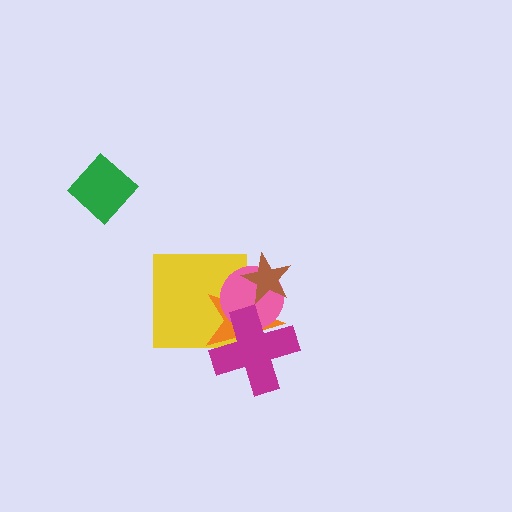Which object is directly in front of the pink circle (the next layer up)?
The magenta cross is directly in front of the pink circle.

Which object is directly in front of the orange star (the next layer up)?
The pink circle is directly in front of the orange star.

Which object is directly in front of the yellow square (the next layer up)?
The orange star is directly in front of the yellow square.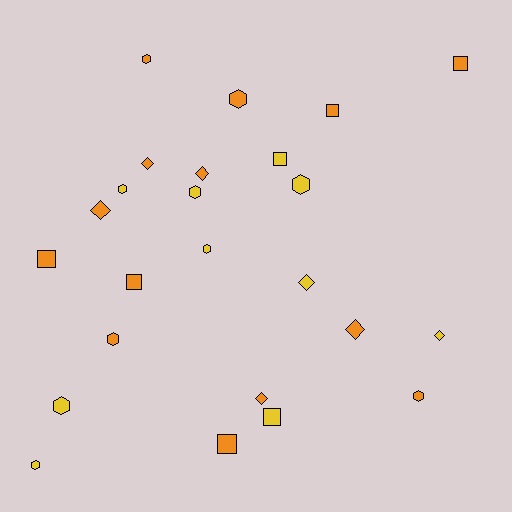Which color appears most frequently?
Orange, with 14 objects.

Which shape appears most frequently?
Hexagon, with 10 objects.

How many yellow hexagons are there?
There are 6 yellow hexagons.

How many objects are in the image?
There are 24 objects.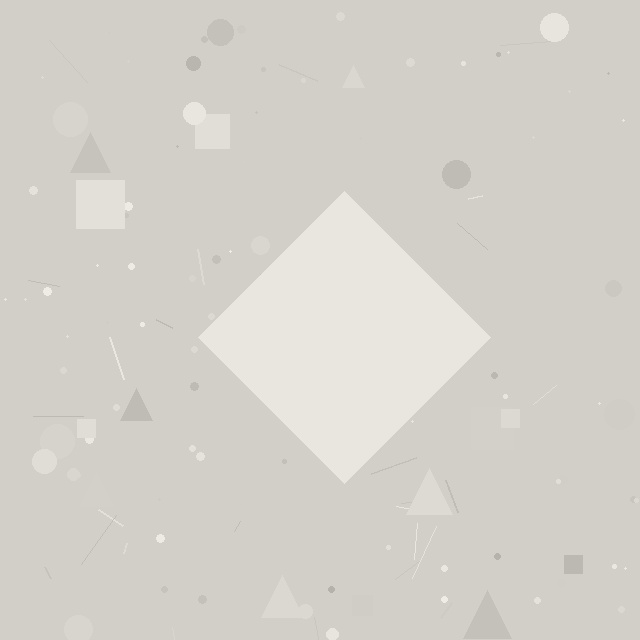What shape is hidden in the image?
A diamond is hidden in the image.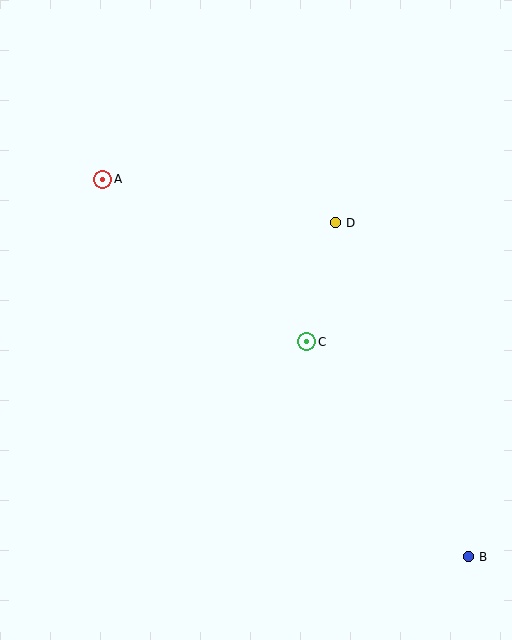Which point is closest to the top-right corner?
Point D is closest to the top-right corner.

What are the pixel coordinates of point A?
Point A is at (103, 179).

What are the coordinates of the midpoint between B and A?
The midpoint between B and A is at (285, 368).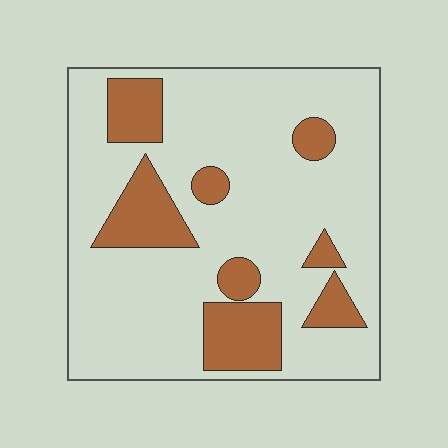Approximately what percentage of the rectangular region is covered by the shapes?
Approximately 20%.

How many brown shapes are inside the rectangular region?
8.